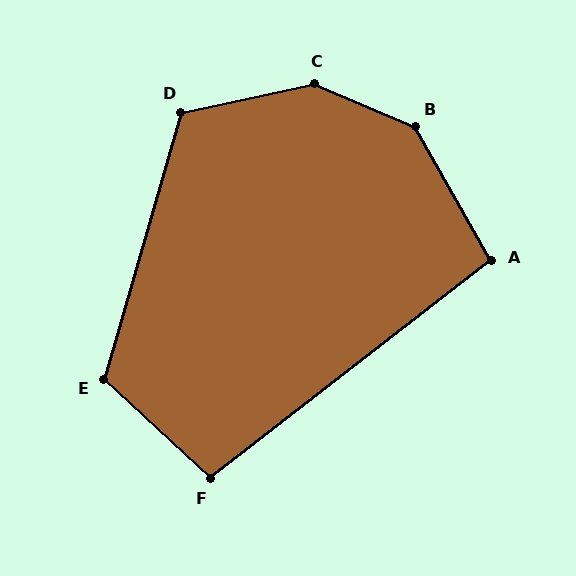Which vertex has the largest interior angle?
C, at approximately 145 degrees.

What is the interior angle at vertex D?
Approximately 118 degrees (obtuse).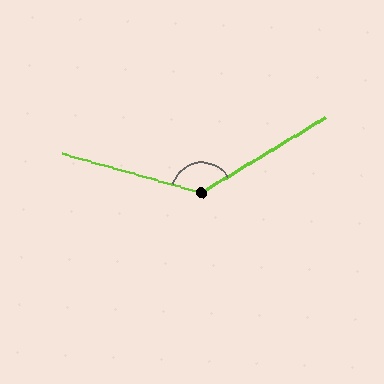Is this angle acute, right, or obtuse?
It is obtuse.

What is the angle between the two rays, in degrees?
Approximately 134 degrees.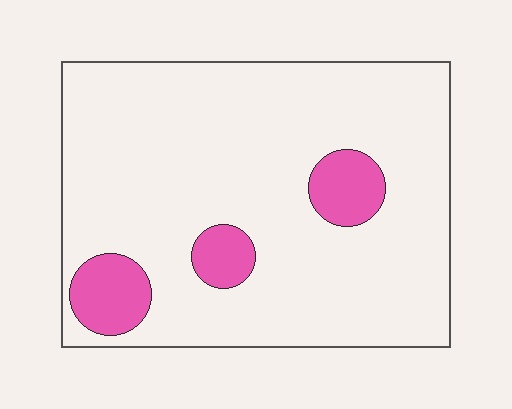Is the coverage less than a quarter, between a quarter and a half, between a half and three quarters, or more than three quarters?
Less than a quarter.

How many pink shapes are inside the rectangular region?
3.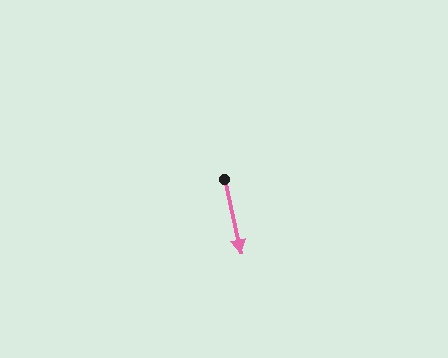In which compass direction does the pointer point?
South.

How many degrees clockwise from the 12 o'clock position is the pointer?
Approximately 167 degrees.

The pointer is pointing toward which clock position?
Roughly 6 o'clock.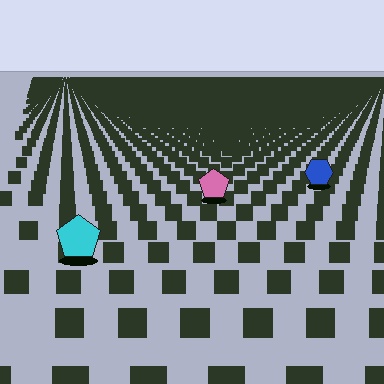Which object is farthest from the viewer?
The blue hexagon is farthest from the viewer. It appears smaller and the ground texture around it is denser.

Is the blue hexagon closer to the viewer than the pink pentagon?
No. The pink pentagon is closer — you can tell from the texture gradient: the ground texture is coarser near it.